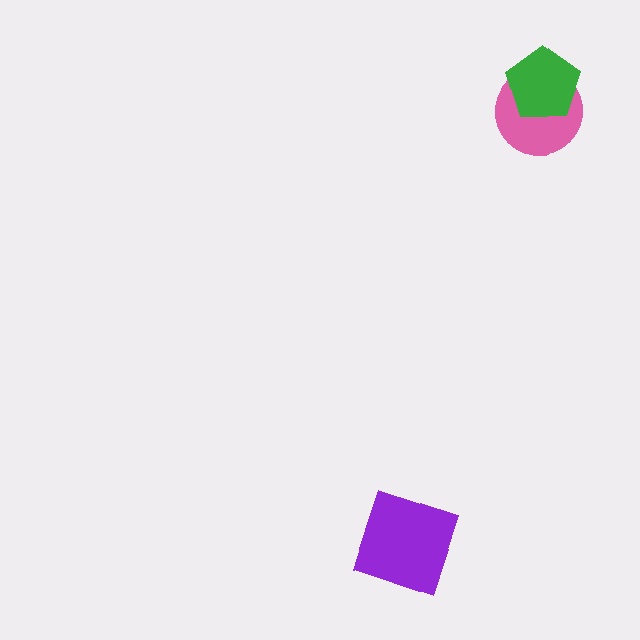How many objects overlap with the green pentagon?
1 object overlaps with the green pentagon.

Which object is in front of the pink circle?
The green pentagon is in front of the pink circle.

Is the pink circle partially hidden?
Yes, it is partially covered by another shape.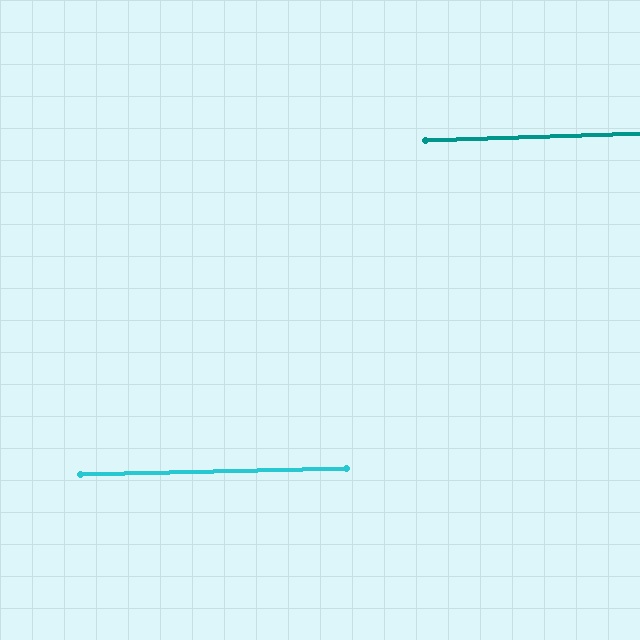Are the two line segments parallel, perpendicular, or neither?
Parallel — their directions differ by only 0.7°.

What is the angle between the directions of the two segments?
Approximately 1 degree.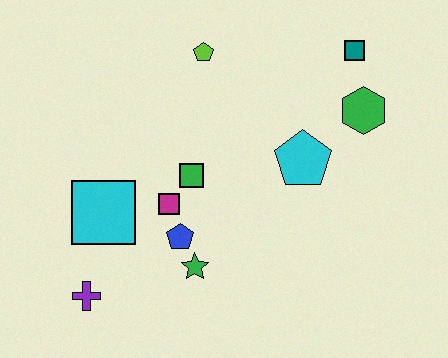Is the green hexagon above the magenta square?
Yes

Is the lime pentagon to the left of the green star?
No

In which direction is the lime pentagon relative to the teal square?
The lime pentagon is to the left of the teal square.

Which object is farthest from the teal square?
The purple cross is farthest from the teal square.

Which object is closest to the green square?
The magenta square is closest to the green square.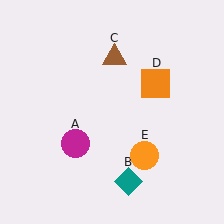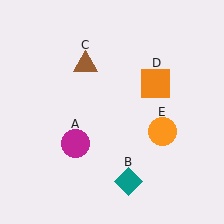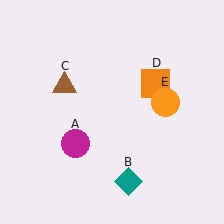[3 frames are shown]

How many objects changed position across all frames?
2 objects changed position: brown triangle (object C), orange circle (object E).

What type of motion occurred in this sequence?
The brown triangle (object C), orange circle (object E) rotated counterclockwise around the center of the scene.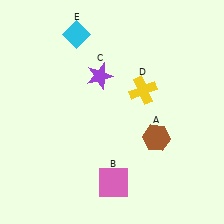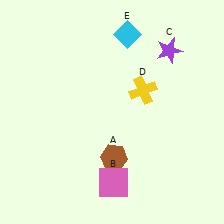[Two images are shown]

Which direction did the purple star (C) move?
The purple star (C) moved right.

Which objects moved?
The objects that moved are: the brown hexagon (A), the purple star (C), the cyan diamond (E).